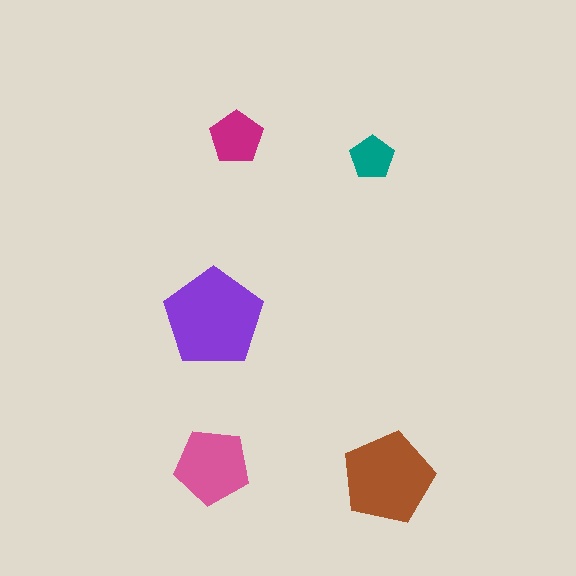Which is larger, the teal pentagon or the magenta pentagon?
The magenta one.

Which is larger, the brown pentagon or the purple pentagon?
The purple one.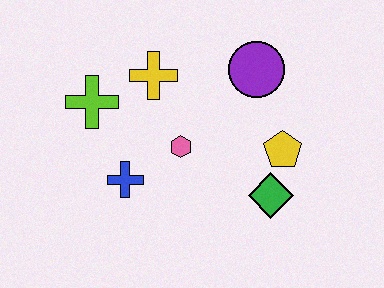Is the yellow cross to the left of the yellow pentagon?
Yes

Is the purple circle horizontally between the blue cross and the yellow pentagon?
Yes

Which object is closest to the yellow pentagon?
The green diamond is closest to the yellow pentagon.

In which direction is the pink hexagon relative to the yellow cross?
The pink hexagon is below the yellow cross.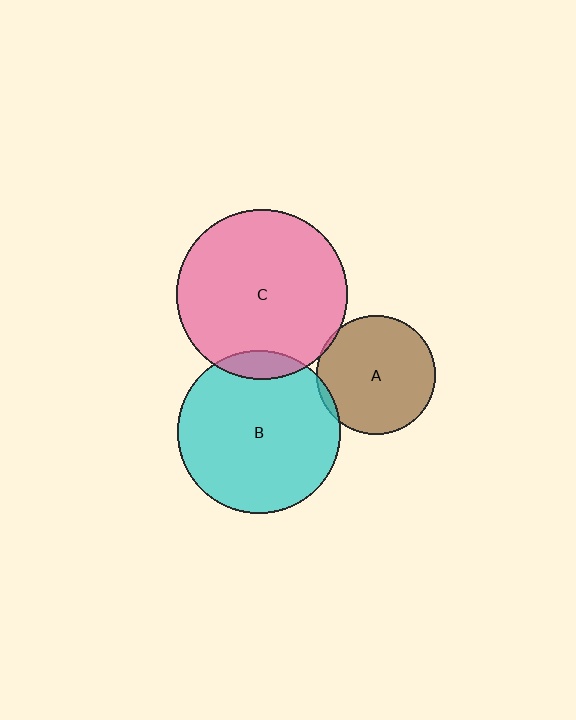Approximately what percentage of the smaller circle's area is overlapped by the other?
Approximately 10%.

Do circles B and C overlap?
Yes.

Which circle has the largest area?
Circle C (pink).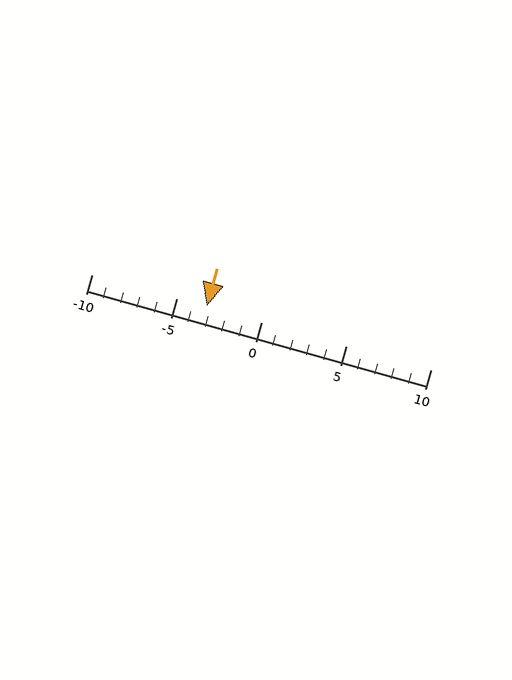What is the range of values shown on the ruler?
The ruler shows values from -10 to 10.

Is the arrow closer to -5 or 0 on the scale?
The arrow is closer to -5.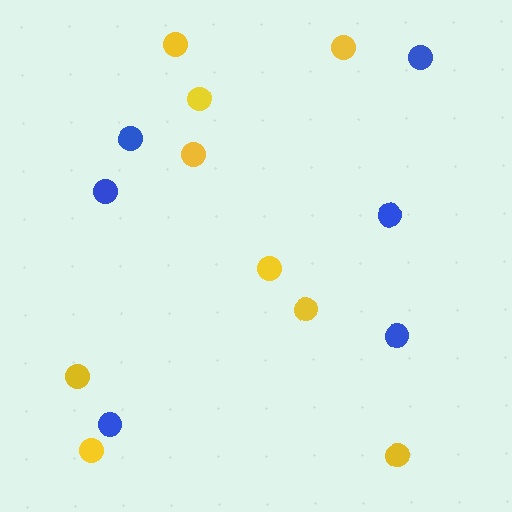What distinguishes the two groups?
There are 2 groups: one group of yellow circles (9) and one group of blue circles (6).